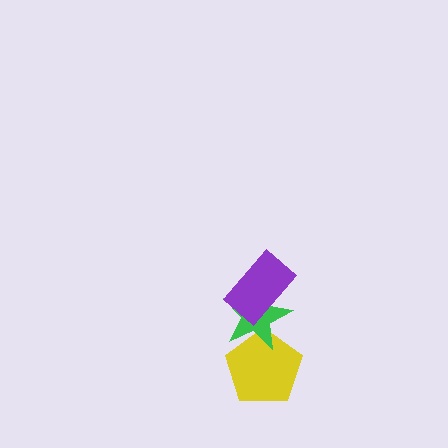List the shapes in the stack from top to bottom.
From top to bottom: the purple rectangle, the green star, the yellow pentagon.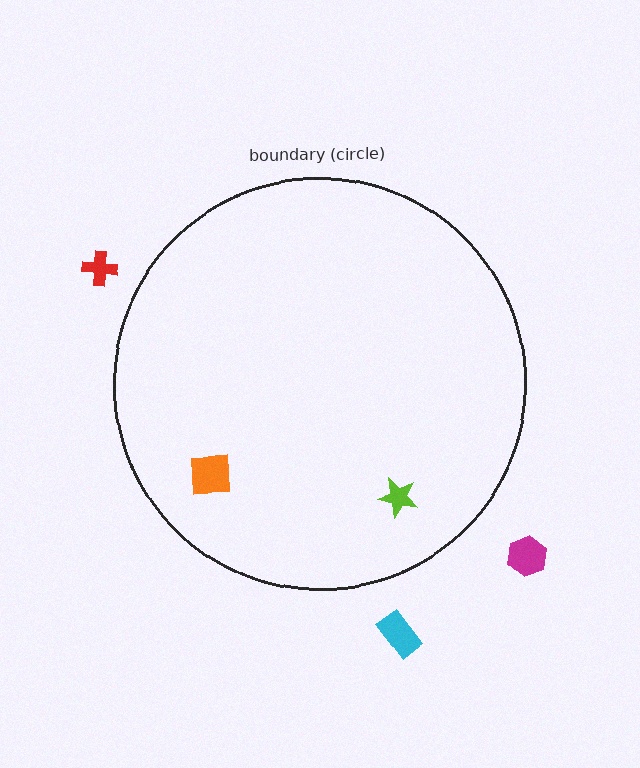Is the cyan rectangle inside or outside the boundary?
Outside.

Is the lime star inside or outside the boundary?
Inside.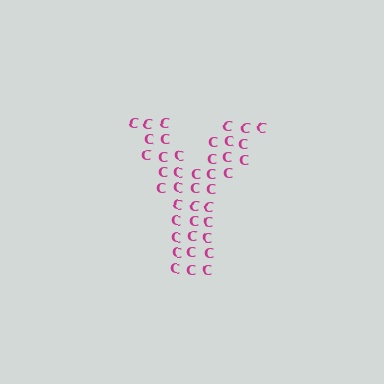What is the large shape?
The large shape is the letter Y.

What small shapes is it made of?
It is made of small letter C's.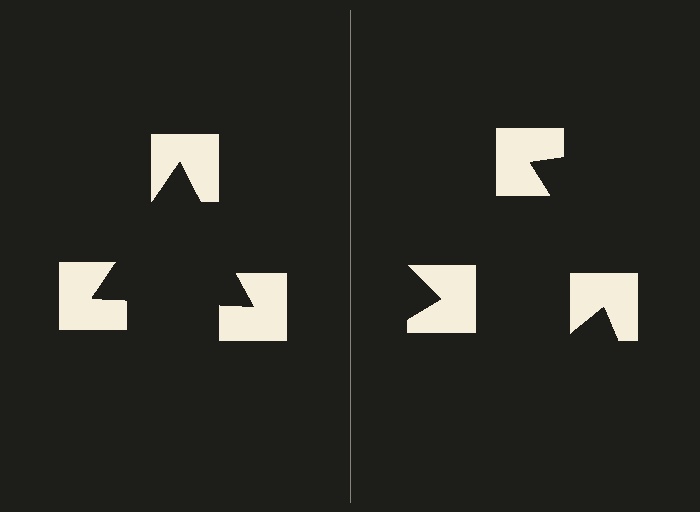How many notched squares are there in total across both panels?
6 — 3 on each side.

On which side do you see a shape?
An illusory triangle appears on the left side. On the right side the wedge cuts are rotated, so no coherent shape forms.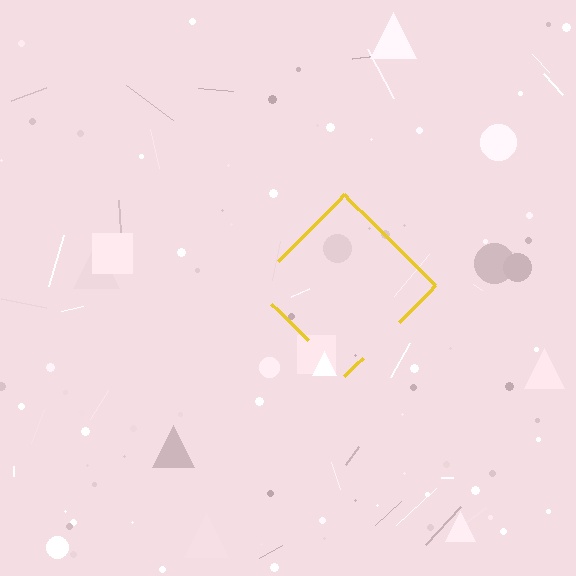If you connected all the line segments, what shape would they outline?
They would outline a diamond.